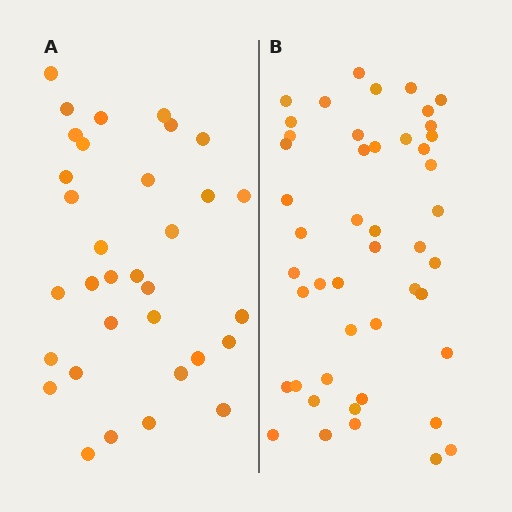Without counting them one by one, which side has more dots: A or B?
Region B (the right region) has more dots.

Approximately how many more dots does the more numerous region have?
Region B has approximately 15 more dots than region A.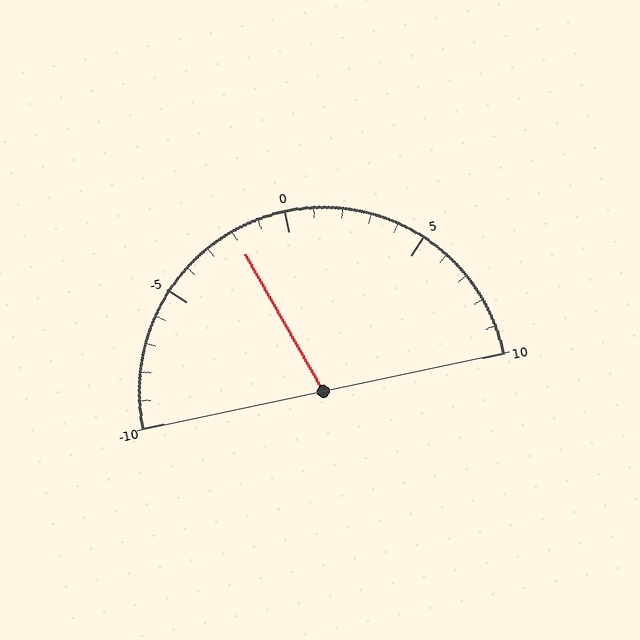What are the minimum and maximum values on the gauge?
The gauge ranges from -10 to 10.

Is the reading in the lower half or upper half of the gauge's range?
The reading is in the lower half of the range (-10 to 10).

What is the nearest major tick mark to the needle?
The nearest major tick mark is 0.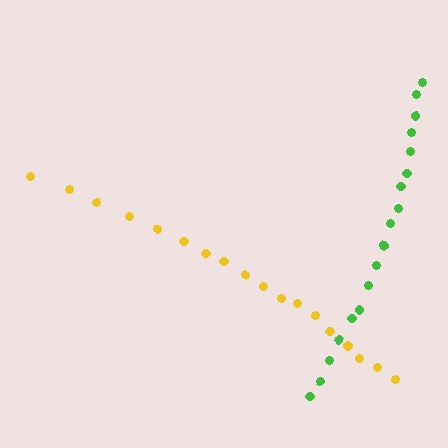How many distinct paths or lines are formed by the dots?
There are 2 distinct paths.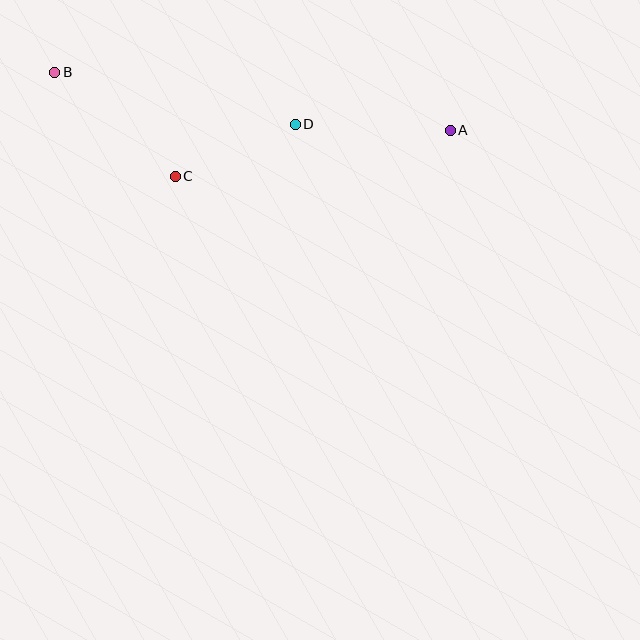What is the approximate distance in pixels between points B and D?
The distance between B and D is approximately 246 pixels.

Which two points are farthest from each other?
Points A and B are farthest from each other.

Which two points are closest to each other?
Points C and D are closest to each other.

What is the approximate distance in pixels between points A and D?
The distance between A and D is approximately 155 pixels.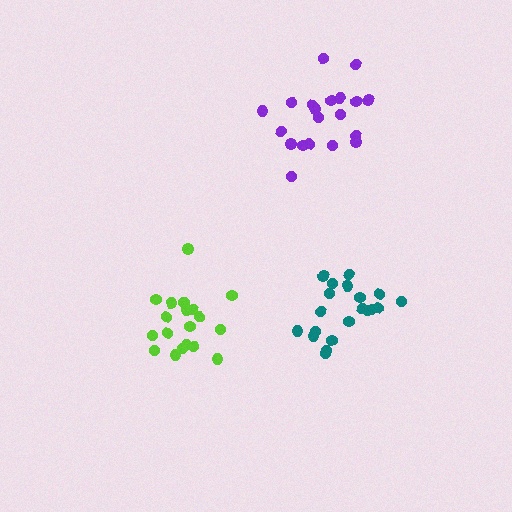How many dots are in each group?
Group 1: 20 dots, Group 2: 20 dots, Group 3: 20 dots (60 total).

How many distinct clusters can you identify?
There are 3 distinct clusters.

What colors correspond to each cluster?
The clusters are colored: teal, lime, purple.